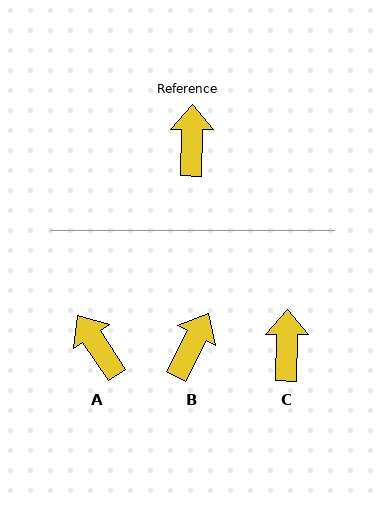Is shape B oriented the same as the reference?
No, it is off by about 26 degrees.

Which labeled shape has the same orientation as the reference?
C.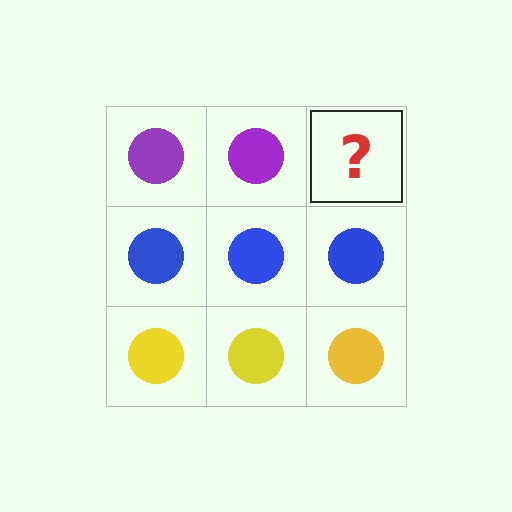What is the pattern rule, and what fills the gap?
The rule is that each row has a consistent color. The gap should be filled with a purple circle.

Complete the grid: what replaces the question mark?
The question mark should be replaced with a purple circle.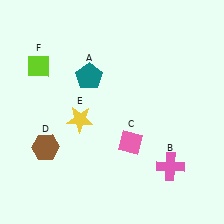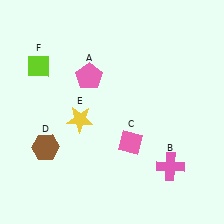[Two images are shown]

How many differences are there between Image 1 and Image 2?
There is 1 difference between the two images.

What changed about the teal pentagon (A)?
In Image 1, A is teal. In Image 2, it changed to pink.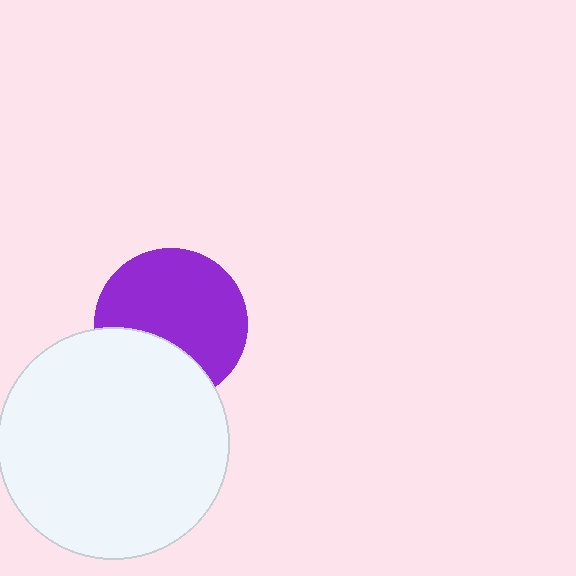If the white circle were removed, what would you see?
You would see the complete purple circle.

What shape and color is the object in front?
The object in front is a white circle.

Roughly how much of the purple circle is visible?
Most of it is visible (roughly 69%).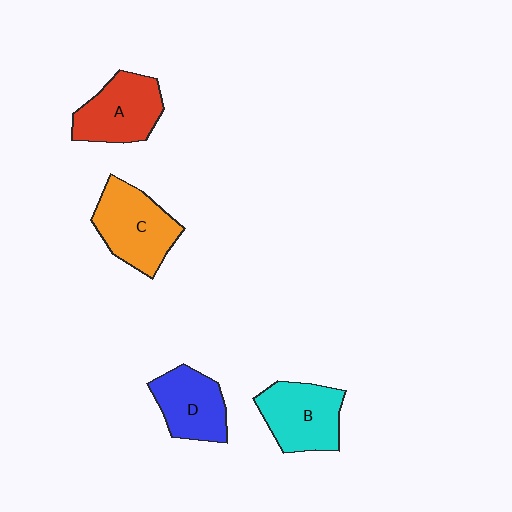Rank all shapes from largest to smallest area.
From largest to smallest: C (orange), B (cyan), A (red), D (blue).